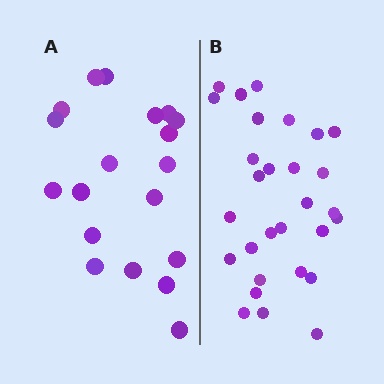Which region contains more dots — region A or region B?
Region B (the right region) has more dots.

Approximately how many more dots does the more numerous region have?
Region B has roughly 10 or so more dots than region A.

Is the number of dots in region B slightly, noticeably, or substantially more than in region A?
Region B has substantially more. The ratio is roughly 1.5 to 1.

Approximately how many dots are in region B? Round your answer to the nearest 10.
About 30 dots. (The exact count is 29, which rounds to 30.)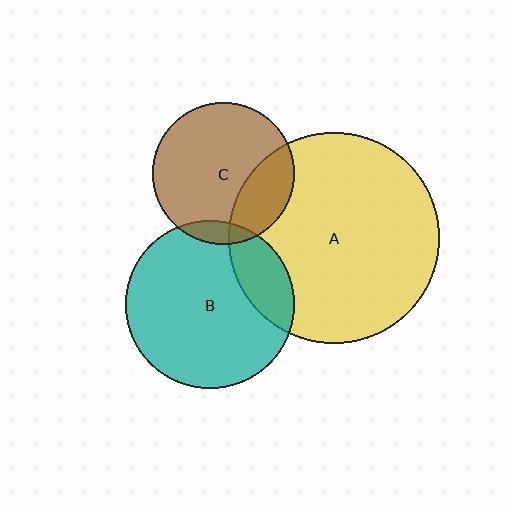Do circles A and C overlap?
Yes.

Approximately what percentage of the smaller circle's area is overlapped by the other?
Approximately 25%.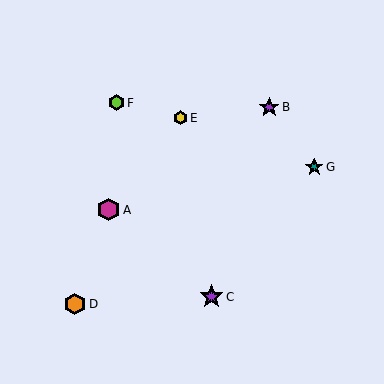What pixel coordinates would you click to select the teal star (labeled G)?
Click at (314, 167) to select the teal star G.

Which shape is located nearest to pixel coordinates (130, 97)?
The lime hexagon (labeled F) at (116, 103) is nearest to that location.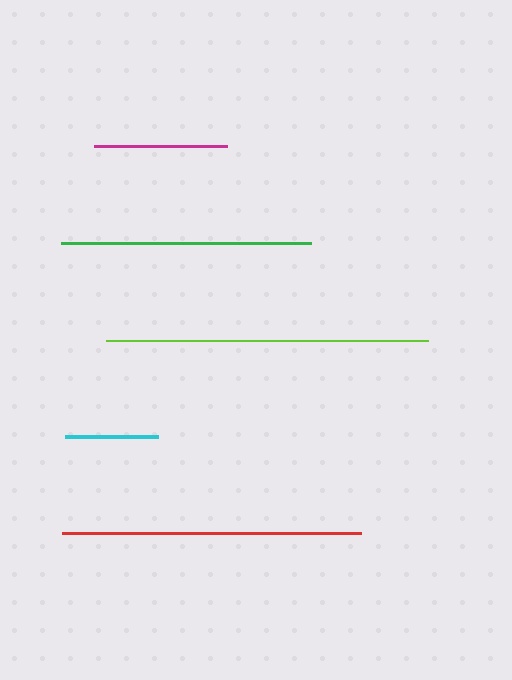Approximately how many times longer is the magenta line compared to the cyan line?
The magenta line is approximately 1.4 times the length of the cyan line.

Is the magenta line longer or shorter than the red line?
The red line is longer than the magenta line.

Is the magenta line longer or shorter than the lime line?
The lime line is longer than the magenta line.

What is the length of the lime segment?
The lime segment is approximately 322 pixels long.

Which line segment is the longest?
The lime line is the longest at approximately 322 pixels.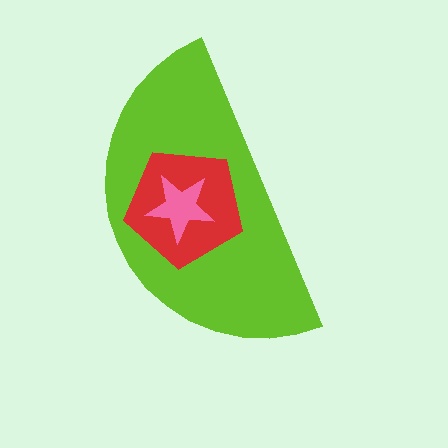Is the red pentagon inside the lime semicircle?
Yes.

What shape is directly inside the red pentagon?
The pink star.